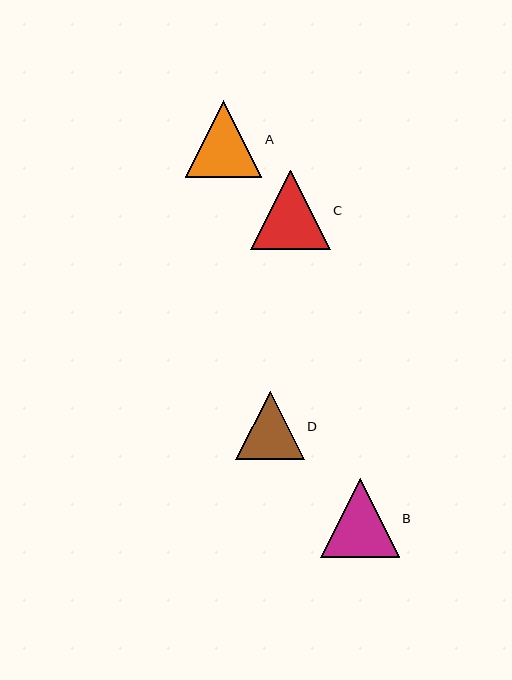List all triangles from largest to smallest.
From largest to smallest: C, B, A, D.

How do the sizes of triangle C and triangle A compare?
Triangle C and triangle A are approximately the same size.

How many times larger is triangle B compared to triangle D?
Triangle B is approximately 1.1 times the size of triangle D.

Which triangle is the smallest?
Triangle D is the smallest with a size of approximately 69 pixels.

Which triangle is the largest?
Triangle C is the largest with a size of approximately 79 pixels.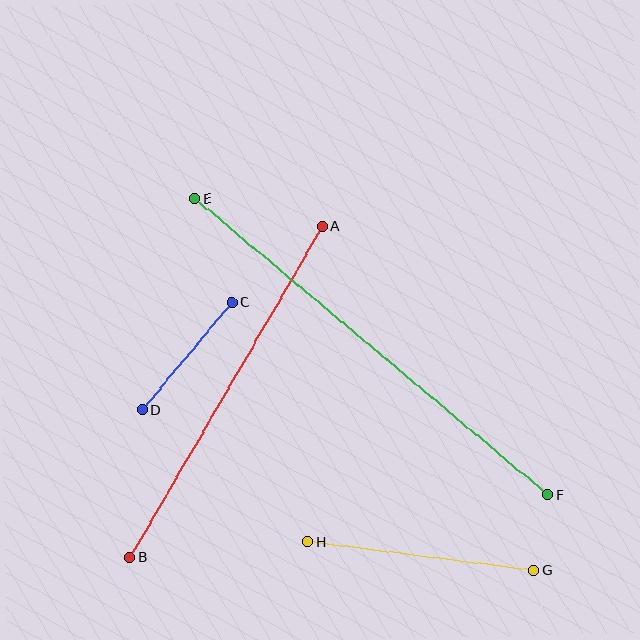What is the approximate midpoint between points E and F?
The midpoint is at approximately (371, 346) pixels.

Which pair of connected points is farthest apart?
Points E and F are farthest apart.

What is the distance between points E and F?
The distance is approximately 460 pixels.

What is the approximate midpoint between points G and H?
The midpoint is at approximately (421, 556) pixels.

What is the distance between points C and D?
The distance is approximately 140 pixels.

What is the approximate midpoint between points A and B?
The midpoint is at approximately (226, 392) pixels.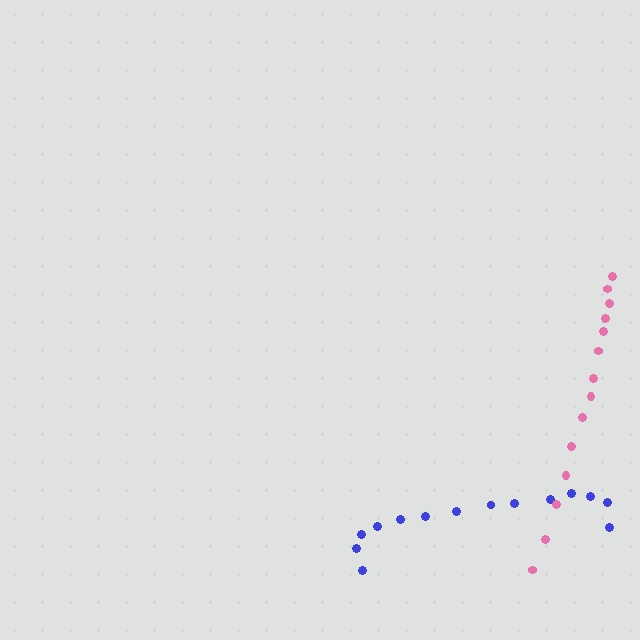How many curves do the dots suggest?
There are 2 distinct paths.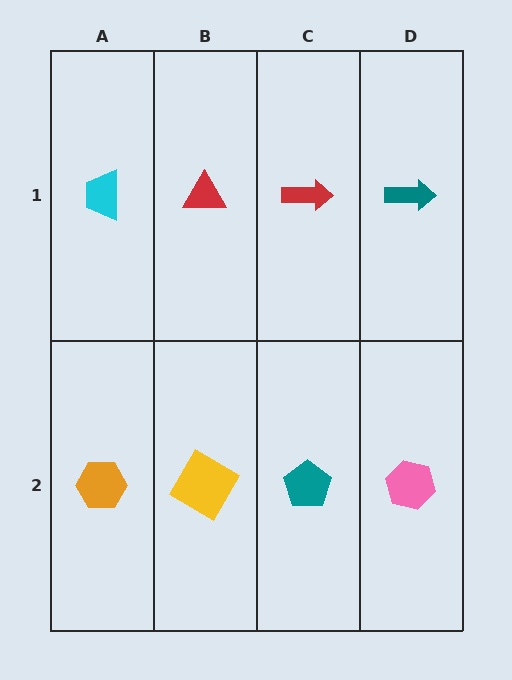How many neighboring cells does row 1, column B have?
3.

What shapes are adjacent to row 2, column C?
A red arrow (row 1, column C), a yellow diamond (row 2, column B), a pink hexagon (row 2, column D).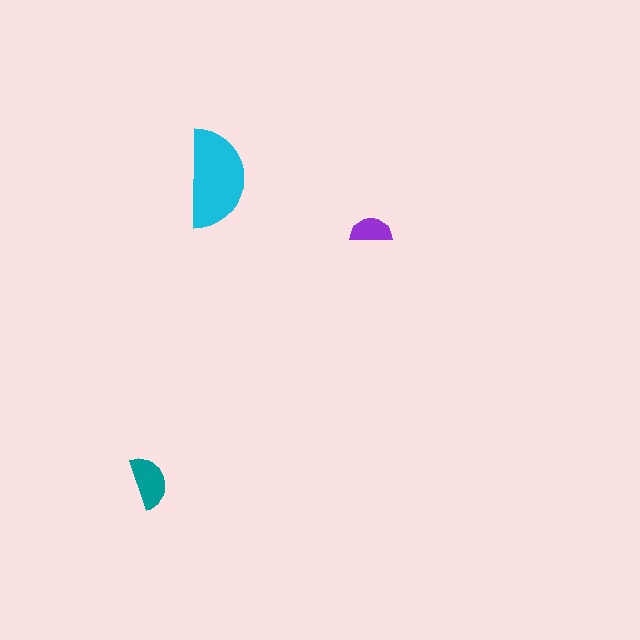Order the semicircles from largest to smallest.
the cyan one, the teal one, the purple one.